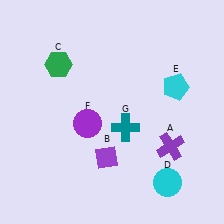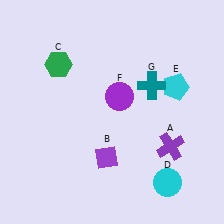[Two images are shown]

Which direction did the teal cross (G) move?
The teal cross (G) moved up.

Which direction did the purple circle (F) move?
The purple circle (F) moved right.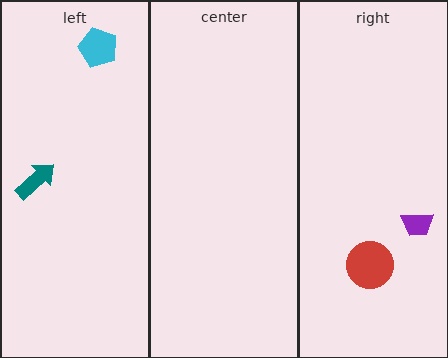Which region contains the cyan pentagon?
The left region.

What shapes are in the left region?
The cyan pentagon, the teal arrow.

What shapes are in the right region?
The purple trapezoid, the red circle.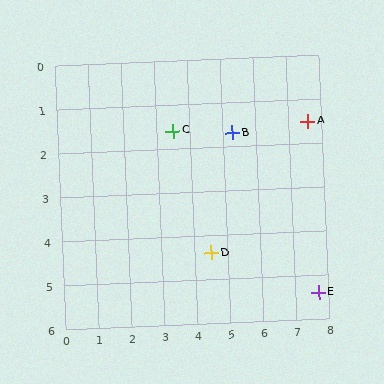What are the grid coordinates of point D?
Point D is at approximately (4.5, 4.4).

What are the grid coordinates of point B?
Point B is at approximately (5.3, 1.7).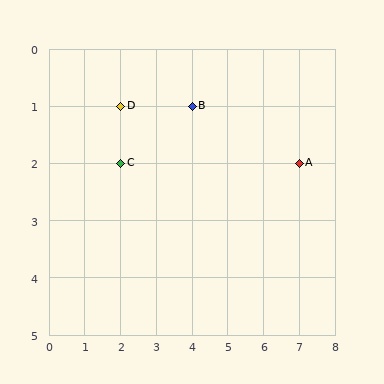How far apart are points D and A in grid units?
Points D and A are 5 columns and 1 row apart (about 5.1 grid units diagonally).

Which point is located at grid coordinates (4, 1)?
Point B is at (4, 1).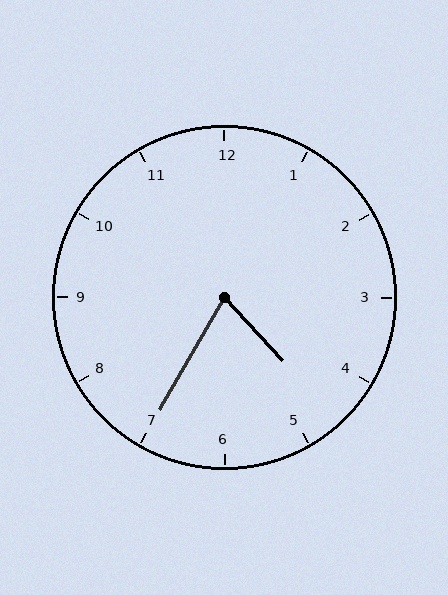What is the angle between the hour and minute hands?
Approximately 72 degrees.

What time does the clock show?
4:35.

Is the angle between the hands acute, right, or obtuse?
It is acute.